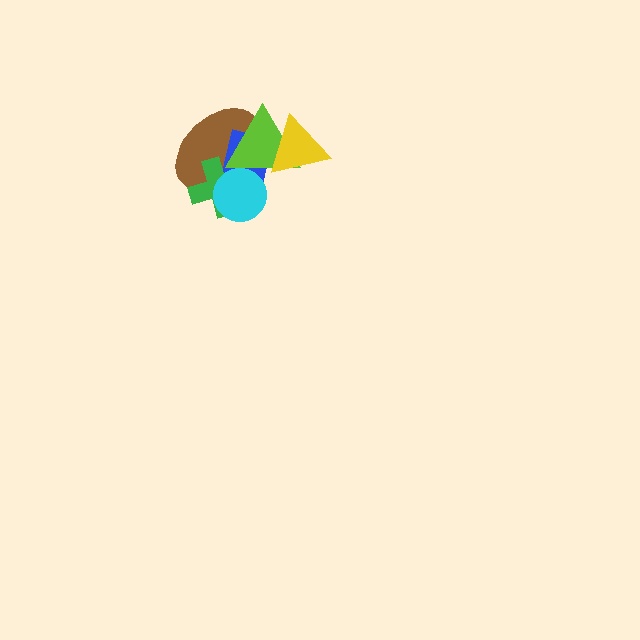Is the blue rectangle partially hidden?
Yes, it is partially covered by another shape.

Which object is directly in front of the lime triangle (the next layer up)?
The yellow triangle is directly in front of the lime triangle.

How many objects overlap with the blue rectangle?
5 objects overlap with the blue rectangle.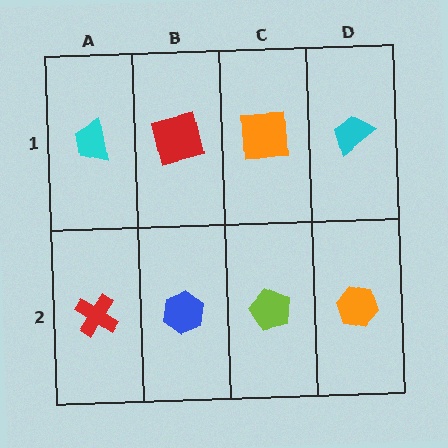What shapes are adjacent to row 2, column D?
A cyan trapezoid (row 1, column D), a lime pentagon (row 2, column C).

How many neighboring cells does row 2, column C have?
3.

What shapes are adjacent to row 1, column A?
A red cross (row 2, column A), a red square (row 1, column B).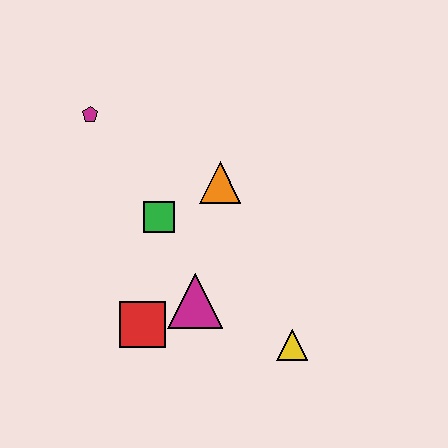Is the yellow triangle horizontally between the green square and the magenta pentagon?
No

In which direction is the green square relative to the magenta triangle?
The green square is above the magenta triangle.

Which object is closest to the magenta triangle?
The red square is closest to the magenta triangle.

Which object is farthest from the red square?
The magenta pentagon is farthest from the red square.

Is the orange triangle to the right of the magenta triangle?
Yes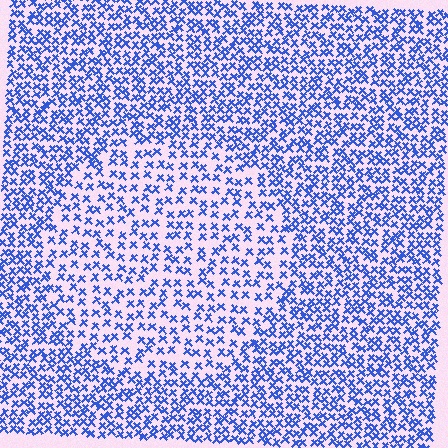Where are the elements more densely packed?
The elements are more densely packed outside the circle boundary.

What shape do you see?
I see a circle.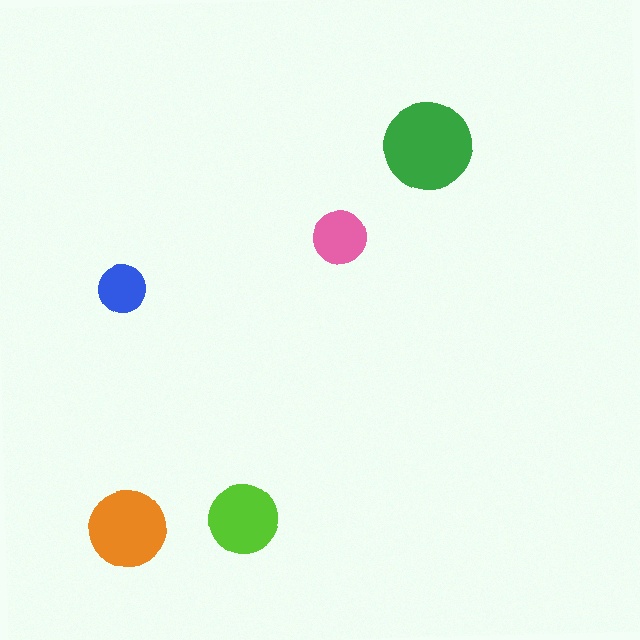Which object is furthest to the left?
The orange circle is leftmost.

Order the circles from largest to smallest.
the green one, the orange one, the lime one, the pink one, the blue one.